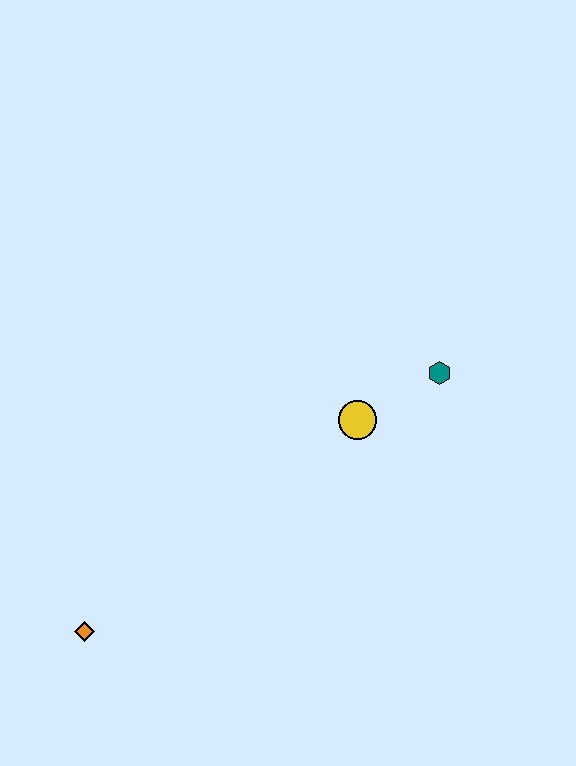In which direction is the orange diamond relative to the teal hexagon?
The orange diamond is to the left of the teal hexagon.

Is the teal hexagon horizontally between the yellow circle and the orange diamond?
No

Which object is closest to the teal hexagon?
The yellow circle is closest to the teal hexagon.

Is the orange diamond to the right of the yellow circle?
No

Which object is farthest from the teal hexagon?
The orange diamond is farthest from the teal hexagon.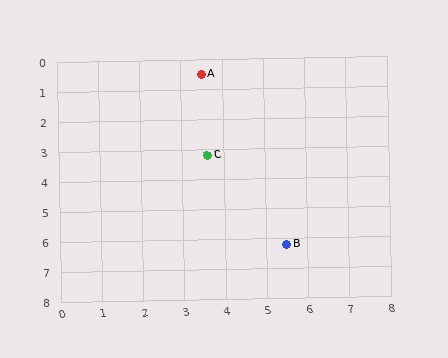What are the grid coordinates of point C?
Point C is at approximately (3.6, 3.2).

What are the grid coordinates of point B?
Point B is at approximately (5.5, 6.2).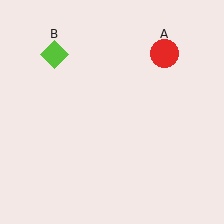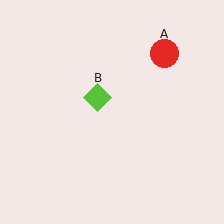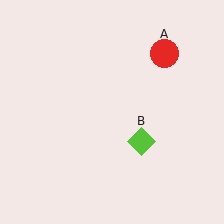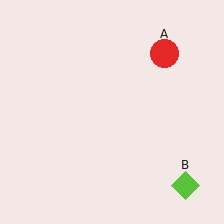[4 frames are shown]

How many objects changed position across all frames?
1 object changed position: lime diamond (object B).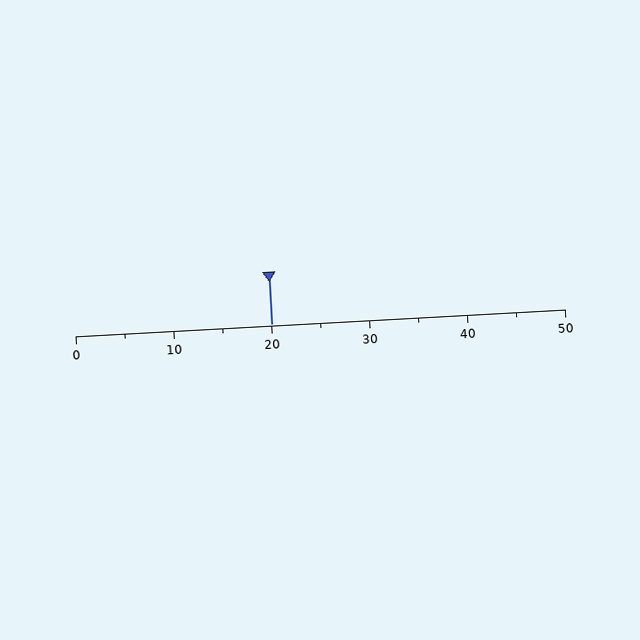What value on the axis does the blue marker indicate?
The marker indicates approximately 20.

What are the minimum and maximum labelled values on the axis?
The axis runs from 0 to 50.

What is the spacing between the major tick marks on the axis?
The major ticks are spaced 10 apart.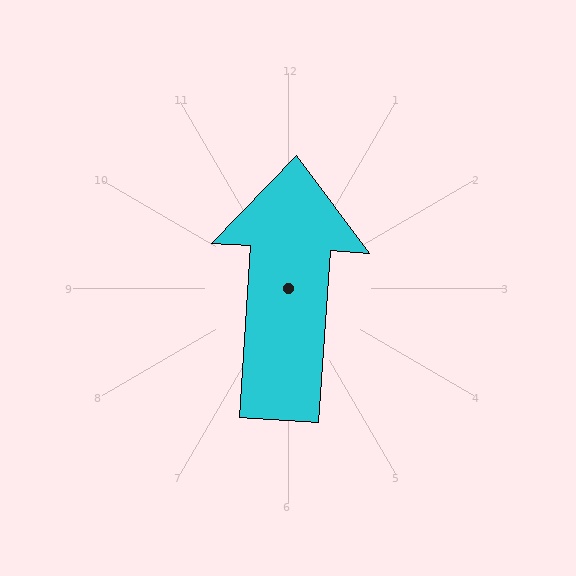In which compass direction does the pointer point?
North.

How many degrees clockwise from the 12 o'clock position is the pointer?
Approximately 4 degrees.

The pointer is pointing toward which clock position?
Roughly 12 o'clock.